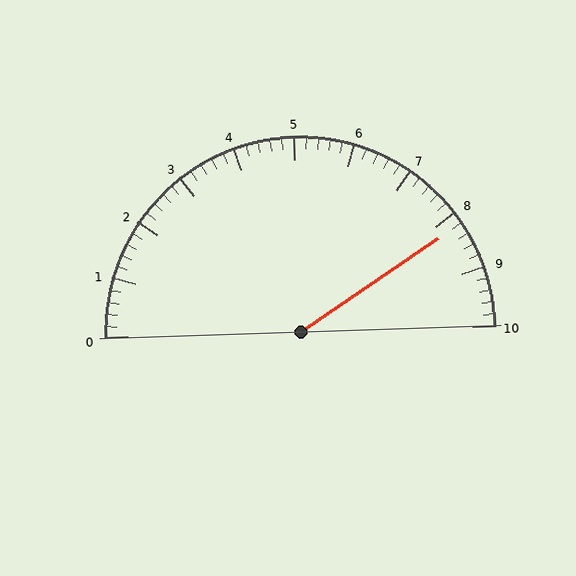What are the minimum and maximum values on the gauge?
The gauge ranges from 0 to 10.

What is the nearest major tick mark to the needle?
The nearest major tick mark is 8.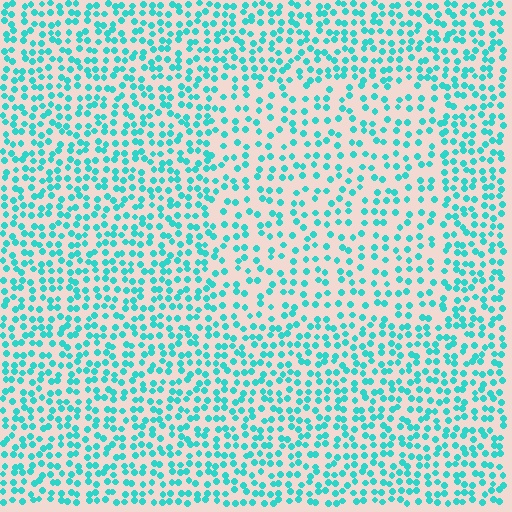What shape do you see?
I see a rectangle.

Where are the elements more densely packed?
The elements are more densely packed outside the rectangle boundary.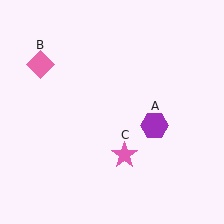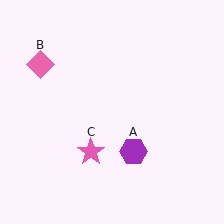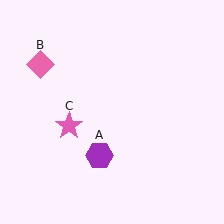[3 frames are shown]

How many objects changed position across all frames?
2 objects changed position: purple hexagon (object A), pink star (object C).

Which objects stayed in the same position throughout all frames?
Pink diamond (object B) remained stationary.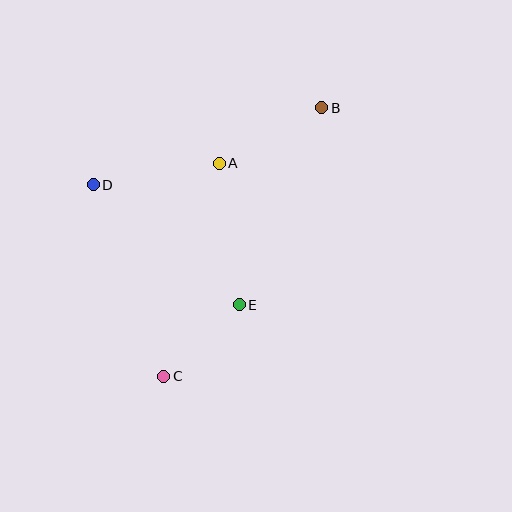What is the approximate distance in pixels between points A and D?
The distance between A and D is approximately 128 pixels.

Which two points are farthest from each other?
Points B and C are farthest from each other.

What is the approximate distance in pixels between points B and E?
The distance between B and E is approximately 214 pixels.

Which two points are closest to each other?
Points C and E are closest to each other.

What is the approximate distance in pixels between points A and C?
The distance between A and C is approximately 220 pixels.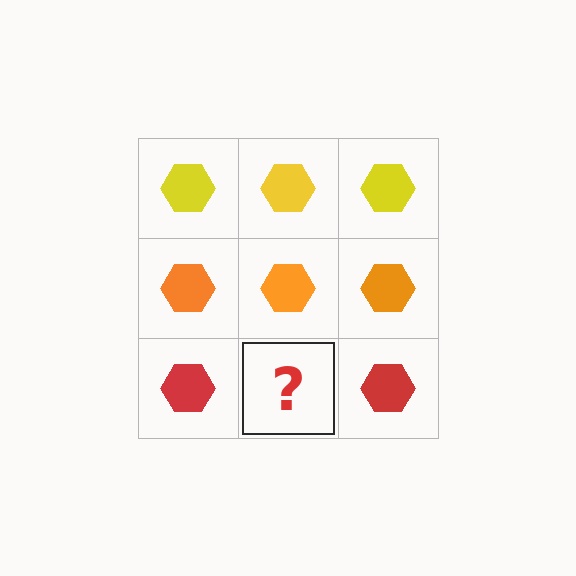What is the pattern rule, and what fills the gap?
The rule is that each row has a consistent color. The gap should be filled with a red hexagon.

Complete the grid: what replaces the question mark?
The question mark should be replaced with a red hexagon.